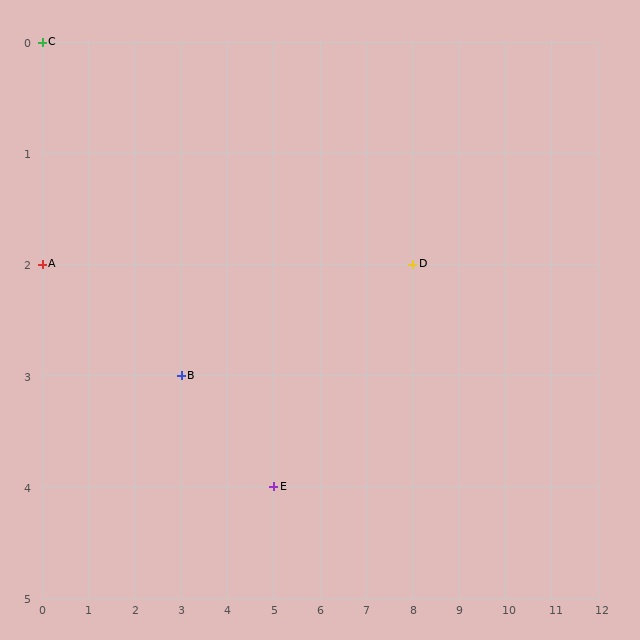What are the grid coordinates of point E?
Point E is at grid coordinates (5, 4).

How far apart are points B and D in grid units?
Points B and D are 5 columns and 1 row apart (about 5.1 grid units diagonally).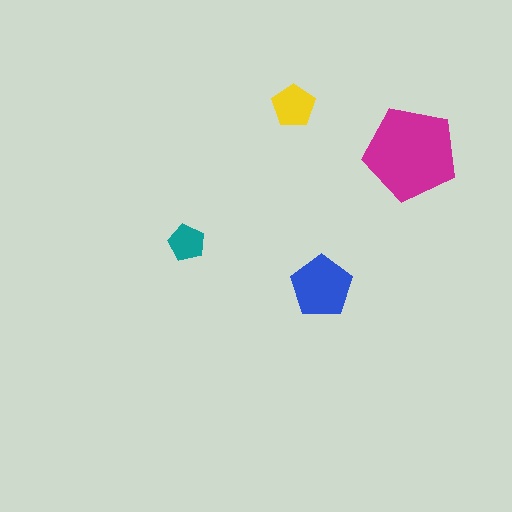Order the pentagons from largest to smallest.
the magenta one, the blue one, the yellow one, the teal one.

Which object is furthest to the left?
The teal pentagon is leftmost.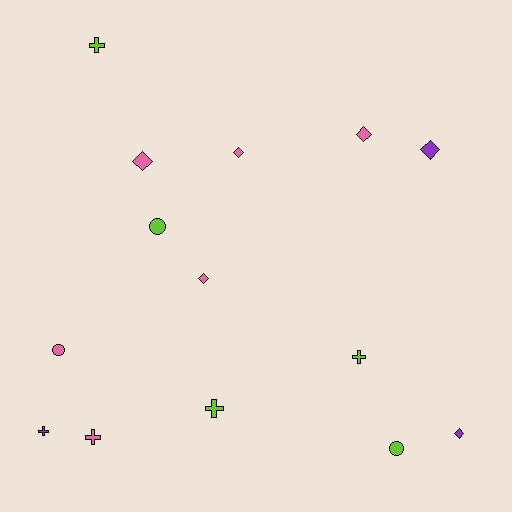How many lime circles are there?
There are 2 lime circles.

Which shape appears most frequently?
Diamond, with 6 objects.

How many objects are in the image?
There are 14 objects.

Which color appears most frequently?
Pink, with 6 objects.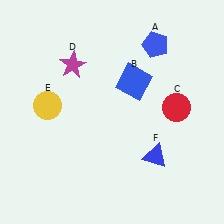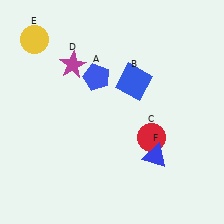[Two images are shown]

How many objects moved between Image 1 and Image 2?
3 objects moved between the two images.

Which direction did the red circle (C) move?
The red circle (C) moved down.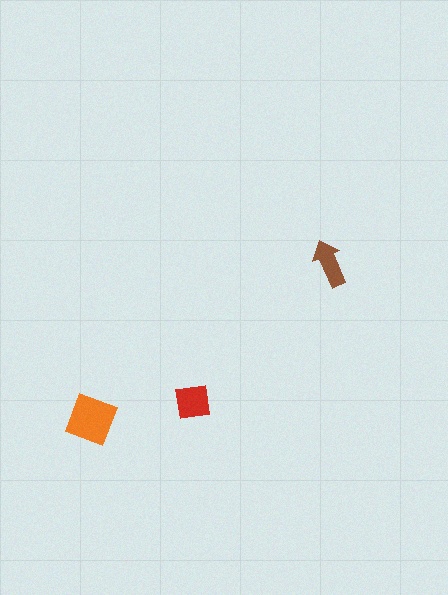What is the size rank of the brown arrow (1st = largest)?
3rd.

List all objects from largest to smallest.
The orange diamond, the red square, the brown arrow.